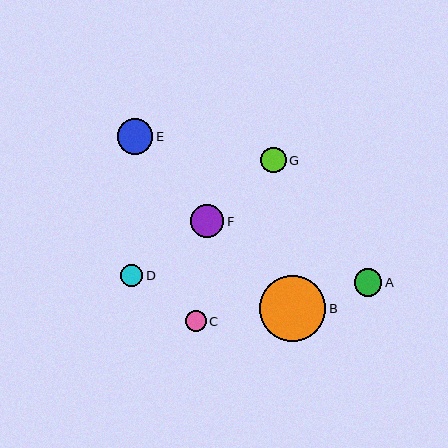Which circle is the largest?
Circle B is the largest with a size of approximately 66 pixels.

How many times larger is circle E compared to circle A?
Circle E is approximately 1.3 times the size of circle A.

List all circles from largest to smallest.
From largest to smallest: B, E, F, A, G, D, C.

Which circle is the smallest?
Circle C is the smallest with a size of approximately 20 pixels.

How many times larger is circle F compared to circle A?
Circle F is approximately 1.2 times the size of circle A.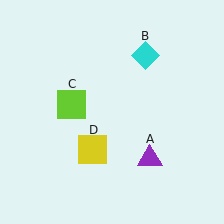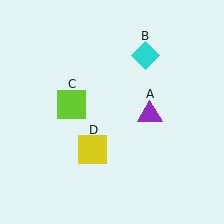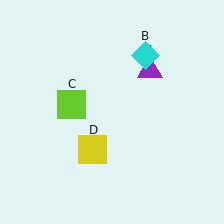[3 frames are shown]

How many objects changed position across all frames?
1 object changed position: purple triangle (object A).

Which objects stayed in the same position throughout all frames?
Cyan diamond (object B) and lime square (object C) and yellow square (object D) remained stationary.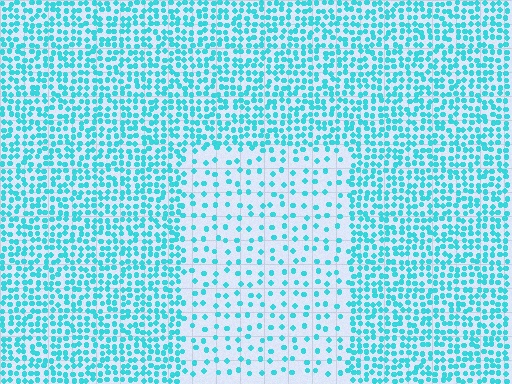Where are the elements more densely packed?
The elements are more densely packed outside the rectangle boundary.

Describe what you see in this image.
The image contains small cyan elements arranged at two different densities. A rectangle-shaped region is visible where the elements are less densely packed than the surrounding area.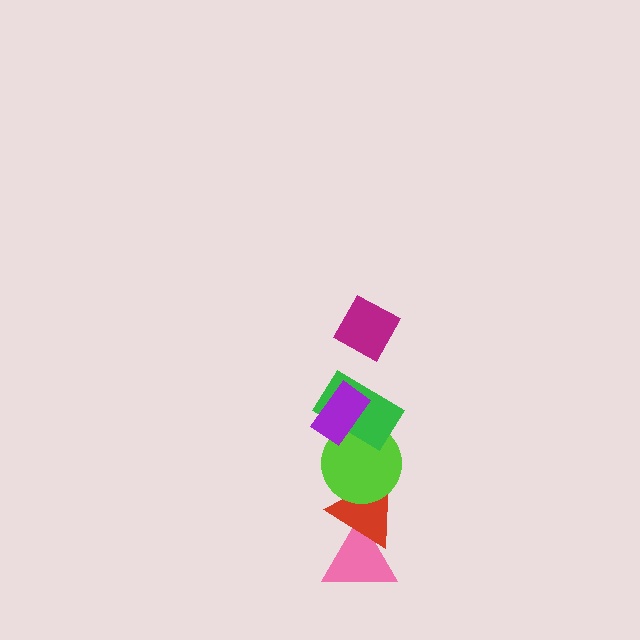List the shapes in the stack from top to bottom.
From top to bottom: the magenta diamond, the purple rectangle, the green rectangle, the lime circle, the red triangle, the pink triangle.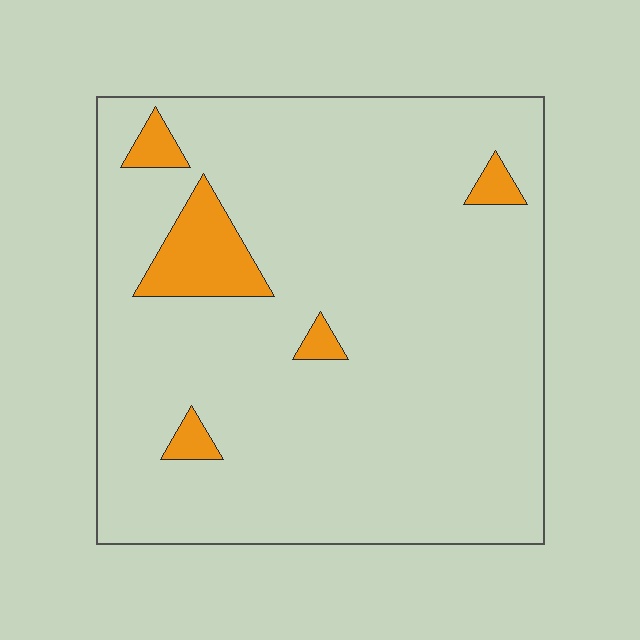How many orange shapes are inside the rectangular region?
5.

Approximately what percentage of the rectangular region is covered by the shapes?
Approximately 10%.